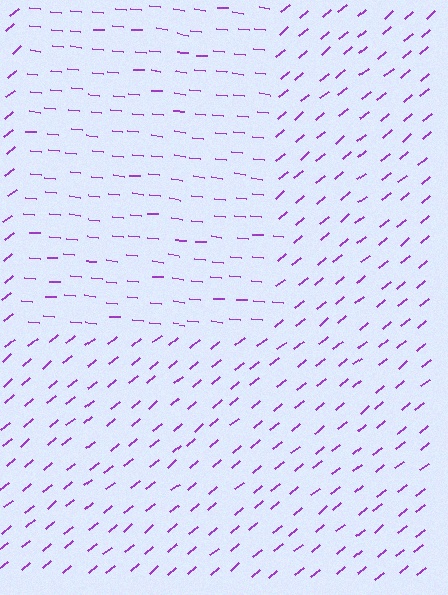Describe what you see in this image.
The image is filled with small purple line segments. A rectangle region in the image has lines oriented differently from the surrounding lines, creating a visible texture boundary.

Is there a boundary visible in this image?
Yes, there is a texture boundary formed by a change in line orientation.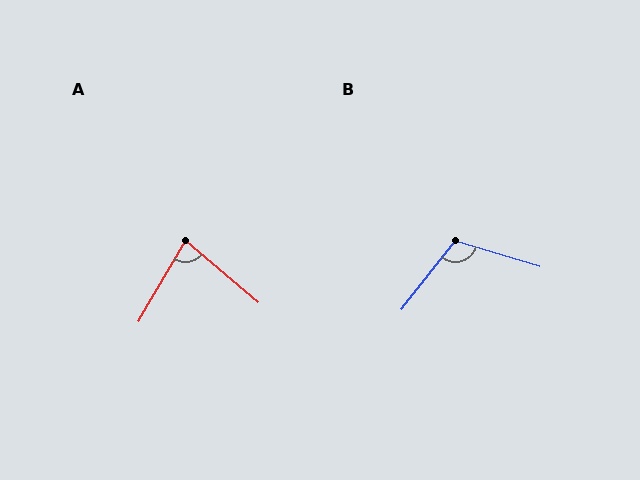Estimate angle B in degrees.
Approximately 112 degrees.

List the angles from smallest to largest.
A (80°), B (112°).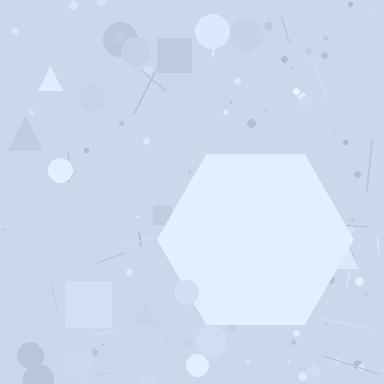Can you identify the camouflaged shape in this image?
The camouflaged shape is a hexagon.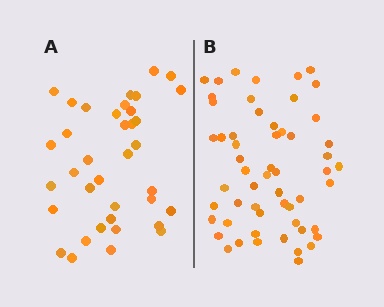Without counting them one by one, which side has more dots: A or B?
Region B (the right region) has more dots.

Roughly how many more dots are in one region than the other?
Region B has approximately 20 more dots than region A.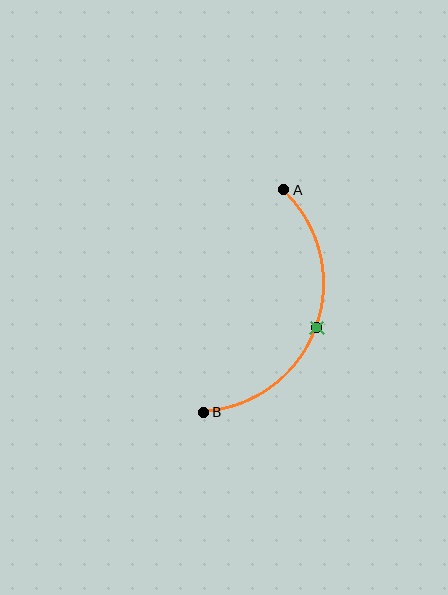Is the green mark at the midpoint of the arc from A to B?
Yes. The green mark lies on the arc at equal arc-length from both A and B — it is the arc midpoint.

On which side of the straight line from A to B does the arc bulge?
The arc bulges to the right of the straight line connecting A and B.